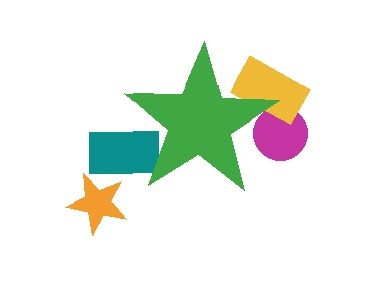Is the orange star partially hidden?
No, the orange star is fully visible.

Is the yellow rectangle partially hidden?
Yes, the yellow rectangle is partially hidden behind the green star.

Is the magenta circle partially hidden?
Yes, the magenta circle is partially hidden behind the green star.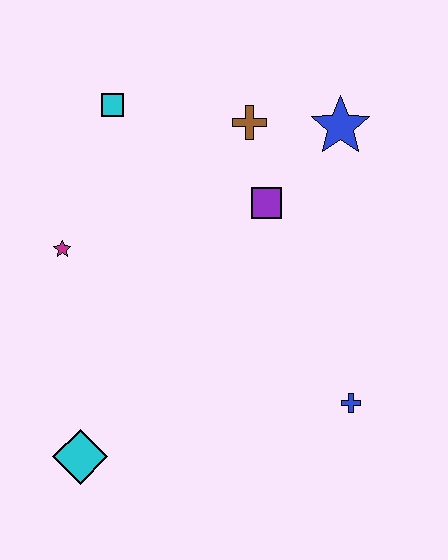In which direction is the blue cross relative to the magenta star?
The blue cross is to the right of the magenta star.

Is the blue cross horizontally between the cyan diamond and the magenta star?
No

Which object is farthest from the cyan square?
The blue cross is farthest from the cyan square.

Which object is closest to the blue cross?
The purple square is closest to the blue cross.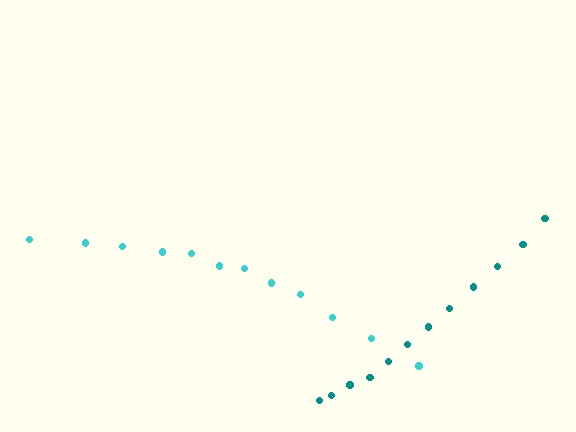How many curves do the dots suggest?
There are 2 distinct paths.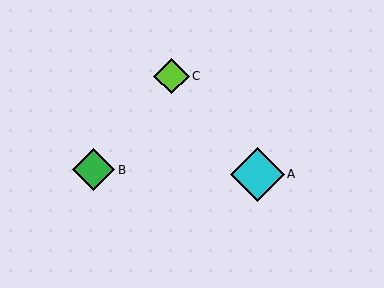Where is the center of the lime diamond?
The center of the lime diamond is at (171, 76).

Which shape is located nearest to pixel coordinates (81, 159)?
The green diamond (labeled B) at (94, 170) is nearest to that location.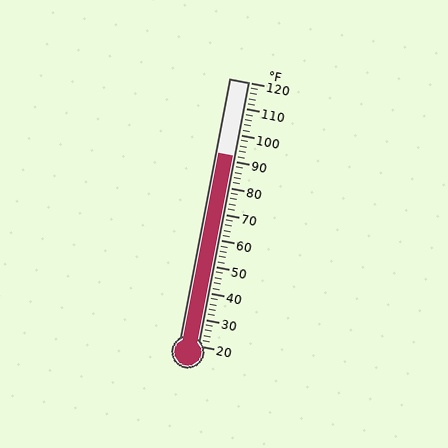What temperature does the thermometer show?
The thermometer shows approximately 92°F.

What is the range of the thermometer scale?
The thermometer scale ranges from 20°F to 120°F.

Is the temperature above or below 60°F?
The temperature is above 60°F.